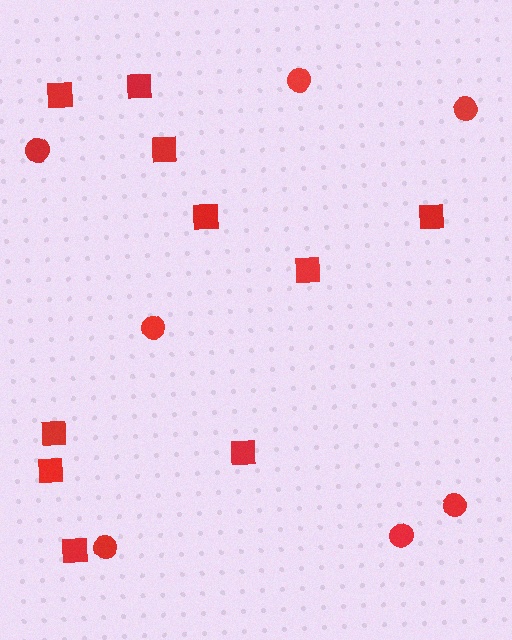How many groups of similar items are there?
There are 2 groups: one group of circles (7) and one group of squares (10).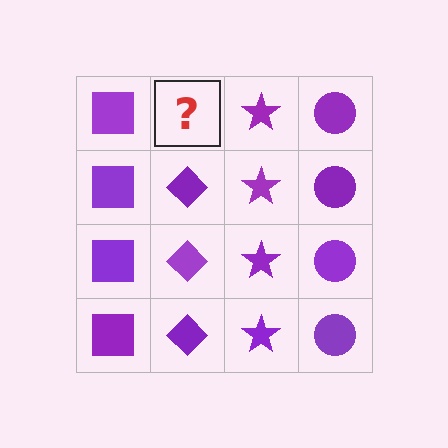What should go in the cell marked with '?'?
The missing cell should contain a purple diamond.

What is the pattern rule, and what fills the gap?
The rule is that each column has a consistent shape. The gap should be filled with a purple diamond.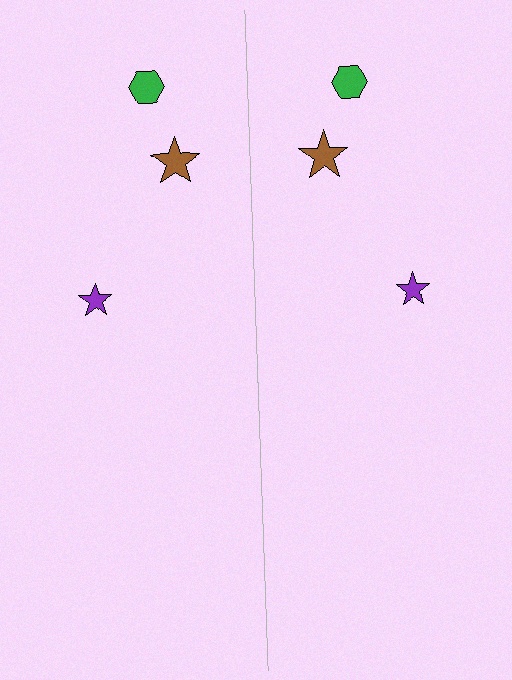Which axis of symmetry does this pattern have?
The pattern has a vertical axis of symmetry running through the center of the image.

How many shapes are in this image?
There are 6 shapes in this image.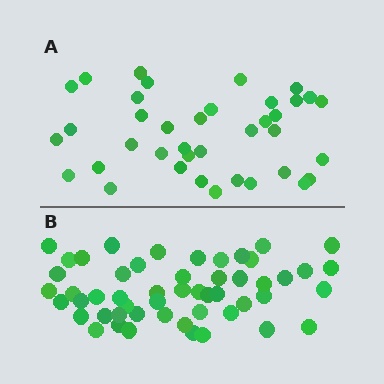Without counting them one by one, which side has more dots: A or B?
Region B (the bottom region) has more dots.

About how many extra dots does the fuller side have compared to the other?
Region B has approximately 15 more dots than region A.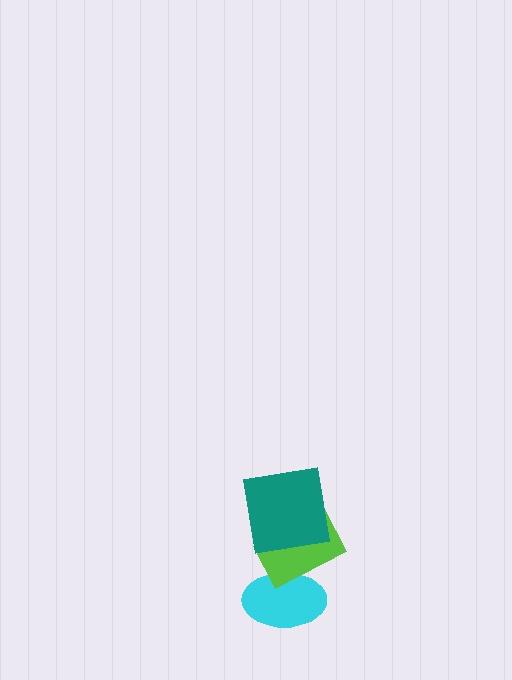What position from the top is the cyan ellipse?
The cyan ellipse is 3rd from the top.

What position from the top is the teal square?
The teal square is 1st from the top.